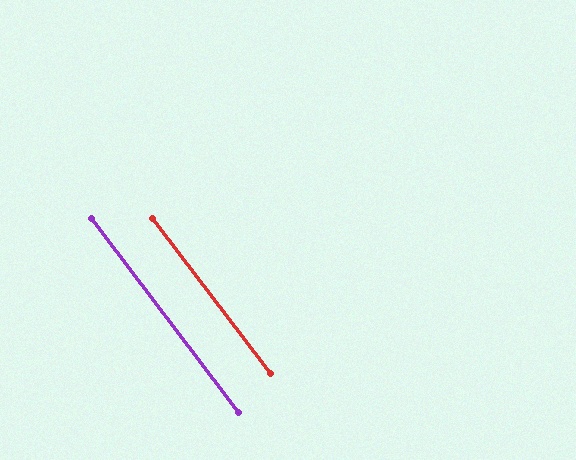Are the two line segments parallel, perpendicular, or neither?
Parallel — their directions differ by only 0.1°.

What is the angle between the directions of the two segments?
Approximately 0 degrees.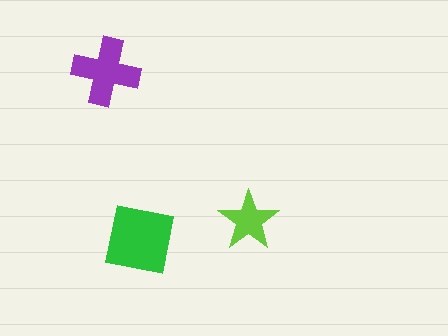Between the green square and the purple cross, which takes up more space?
The green square.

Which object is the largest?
The green square.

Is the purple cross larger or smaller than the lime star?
Larger.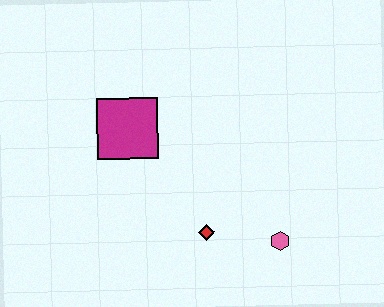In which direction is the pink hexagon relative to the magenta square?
The pink hexagon is to the right of the magenta square.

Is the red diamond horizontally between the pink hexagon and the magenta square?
Yes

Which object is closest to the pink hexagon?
The red diamond is closest to the pink hexagon.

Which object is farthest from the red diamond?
The magenta square is farthest from the red diamond.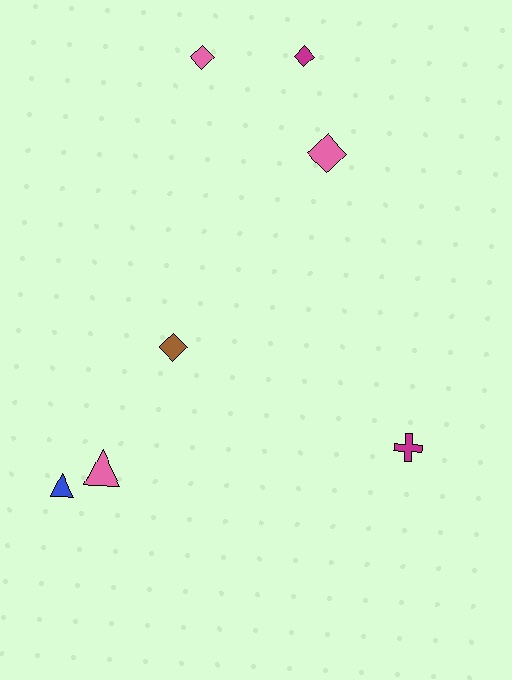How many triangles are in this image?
There are 2 triangles.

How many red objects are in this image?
There are no red objects.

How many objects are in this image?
There are 7 objects.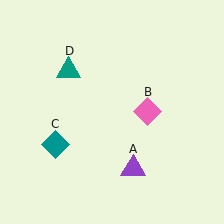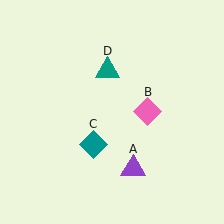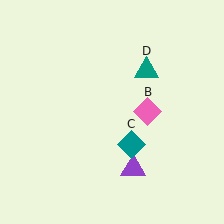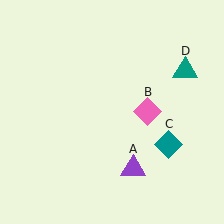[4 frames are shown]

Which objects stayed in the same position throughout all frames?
Purple triangle (object A) and pink diamond (object B) remained stationary.